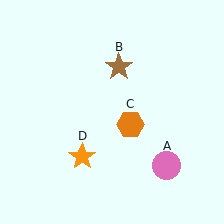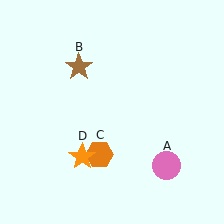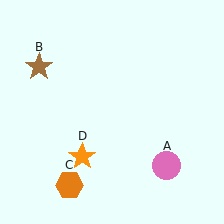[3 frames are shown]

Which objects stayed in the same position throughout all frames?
Pink circle (object A) and orange star (object D) remained stationary.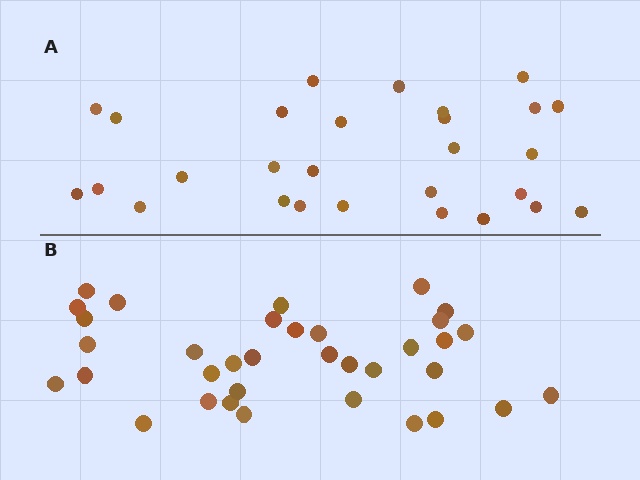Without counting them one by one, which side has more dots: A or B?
Region B (the bottom region) has more dots.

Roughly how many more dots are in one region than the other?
Region B has roughly 8 or so more dots than region A.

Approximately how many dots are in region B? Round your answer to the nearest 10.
About 40 dots. (The exact count is 35, which rounds to 40.)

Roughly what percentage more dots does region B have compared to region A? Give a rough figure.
About 25% more.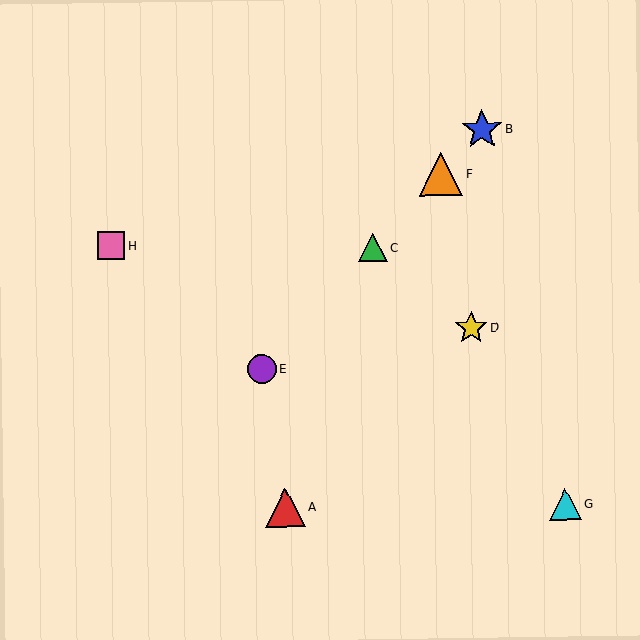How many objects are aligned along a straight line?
4 objects (B, C, E, F) are aligned along a straight line.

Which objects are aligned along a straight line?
Objects B, C, E, F are aligned along a straight line.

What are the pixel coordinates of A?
Object A is at (285, 507).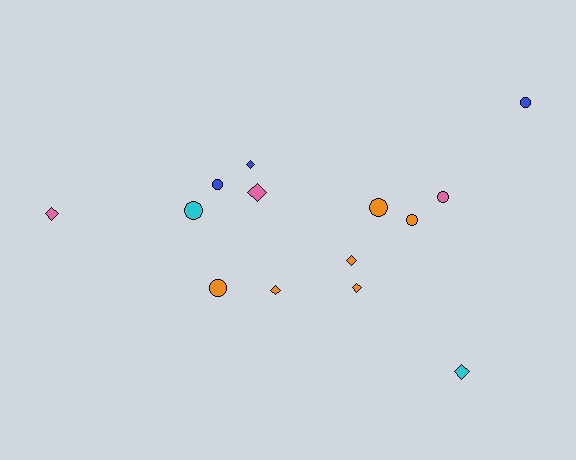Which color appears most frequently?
Orange, with 6 objects.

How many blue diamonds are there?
There is 1 blue diamond.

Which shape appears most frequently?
Diamond, with 7 objects.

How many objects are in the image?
There are 14 objects.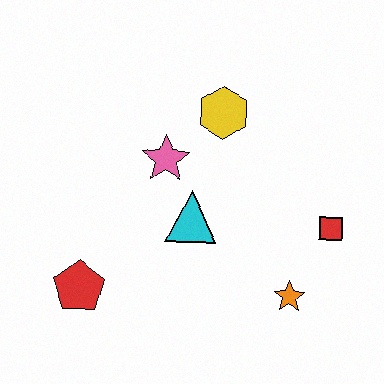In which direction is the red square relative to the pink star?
The red square is to the right of the pink star.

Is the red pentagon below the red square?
Yes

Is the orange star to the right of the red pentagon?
Yes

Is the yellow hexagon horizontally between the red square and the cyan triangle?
Yes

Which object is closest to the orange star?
The red square is closest to the orange star.